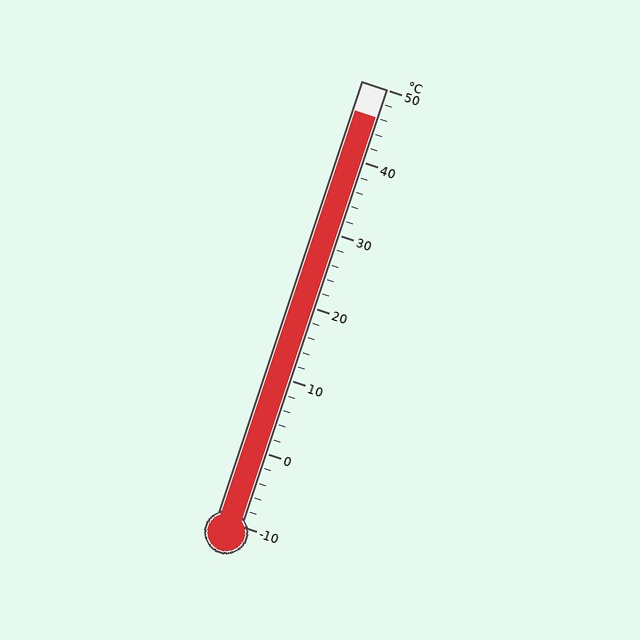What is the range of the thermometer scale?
The thermometer scale ranges from -10°C to 50°C.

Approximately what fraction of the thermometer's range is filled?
The thermometer is filled to approximately 95% of its range.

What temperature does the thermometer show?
The thermometer shows approximately 46°C.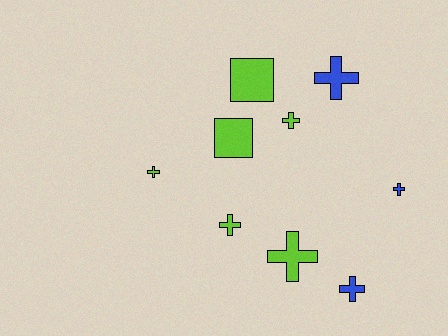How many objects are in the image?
There are 9 objects.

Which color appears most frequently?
Lime, with 6 objects.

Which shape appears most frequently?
Cross, with 7 objects.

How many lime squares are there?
There are 2 lime squares.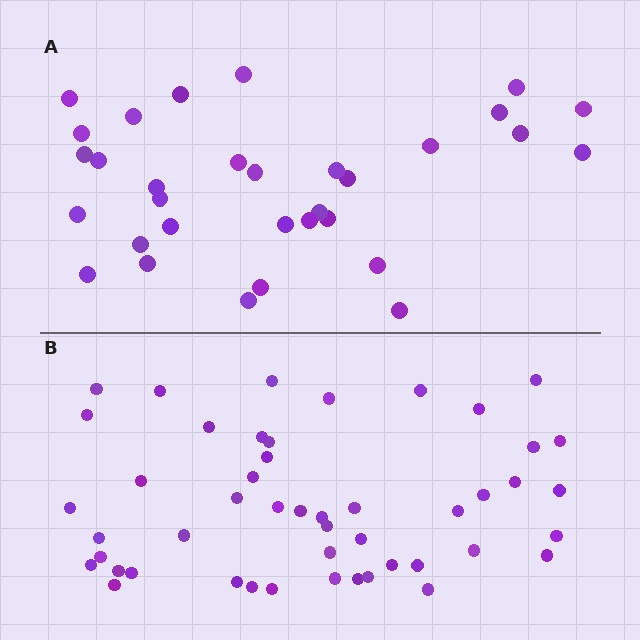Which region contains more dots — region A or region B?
Region B (the bottom region) has more dots.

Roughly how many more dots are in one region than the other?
Region B has approximately 15 more dots than region A.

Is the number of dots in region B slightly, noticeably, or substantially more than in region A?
Region B has substantially more. The ratio is roughly 1.5 to 1.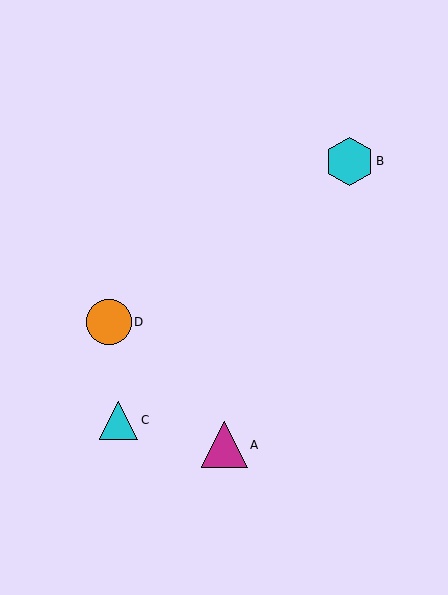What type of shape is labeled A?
Shape A is a magenta triangle.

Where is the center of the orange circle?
The center of the orange circle is at (109, 322).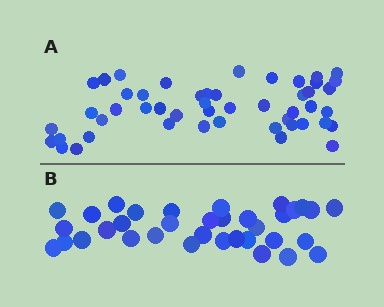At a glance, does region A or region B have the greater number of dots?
Region A (the top region) has more dots.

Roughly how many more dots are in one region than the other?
Region A has approximately 15 more dots than region B.